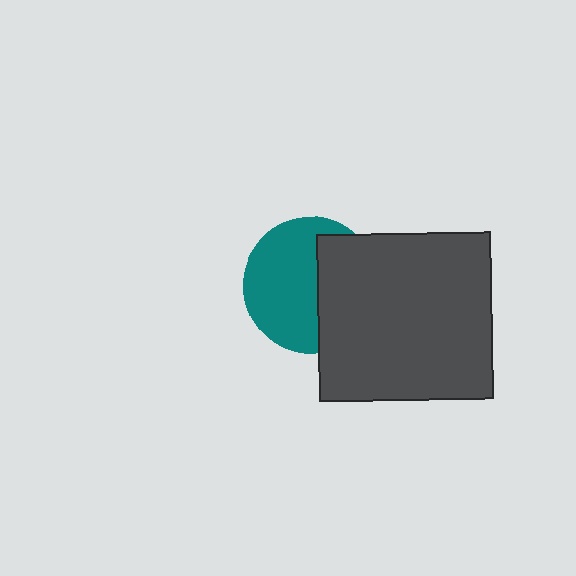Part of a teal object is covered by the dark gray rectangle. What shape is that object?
It is a circle.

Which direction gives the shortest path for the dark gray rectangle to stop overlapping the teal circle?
Moving right gives the shortest separation.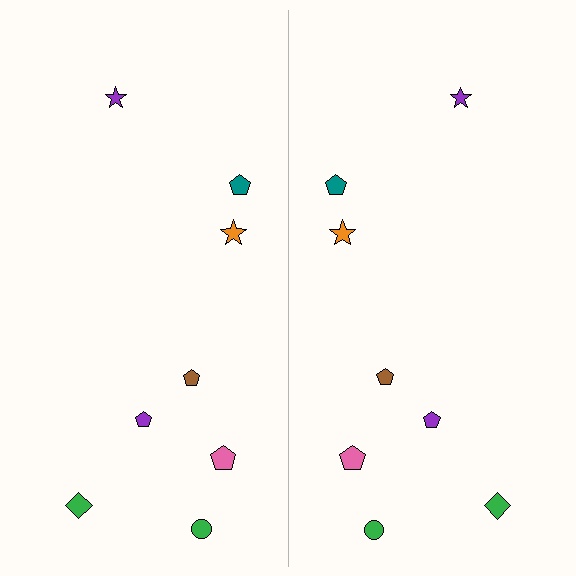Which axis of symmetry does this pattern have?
The pattern has a vertical axis of symmetry running through the center of the image.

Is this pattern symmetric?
Yes, this pattern has bilateral (reflection) symmetry.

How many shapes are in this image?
There are 16 shapes in this image.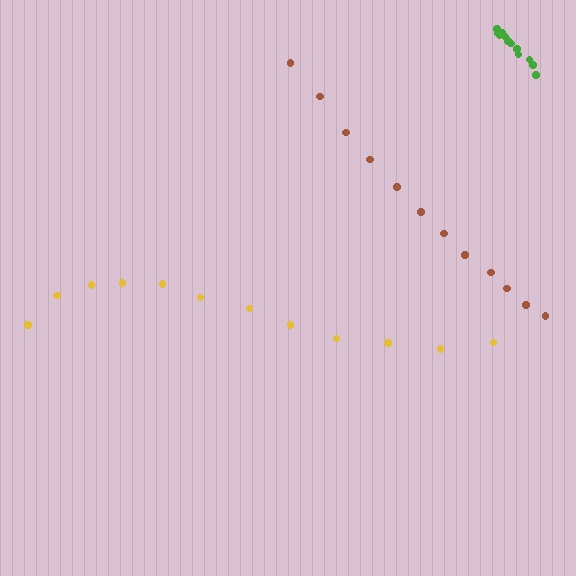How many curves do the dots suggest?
There are 3 distinct paths.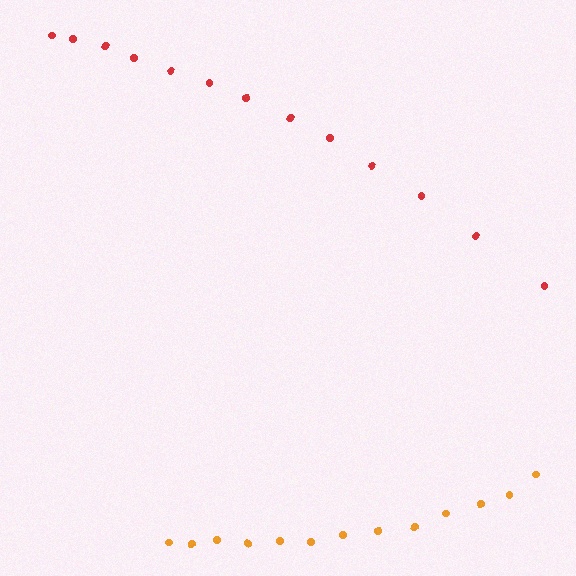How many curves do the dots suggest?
There are 2 distinct paths.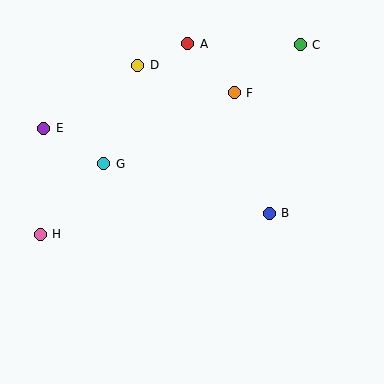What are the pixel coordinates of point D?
Point D is at (138, 65).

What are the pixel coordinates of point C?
Point C is at (300, 45).